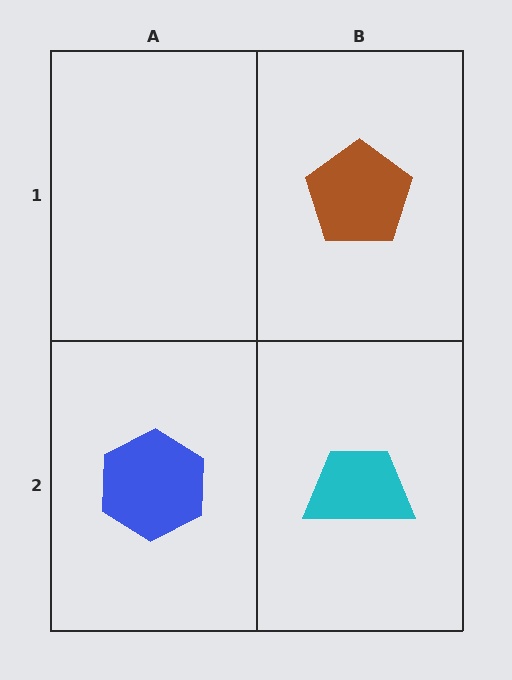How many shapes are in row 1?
1 shape.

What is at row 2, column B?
A cyan trapezoid.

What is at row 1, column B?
A brown pentagon.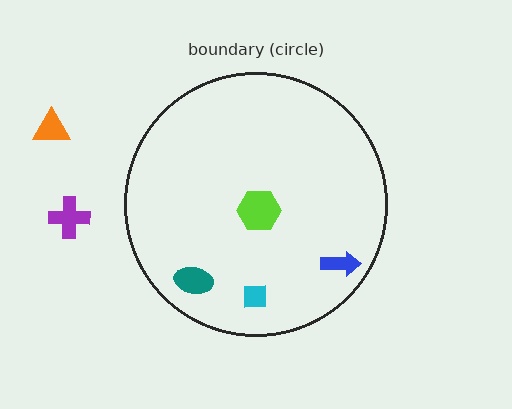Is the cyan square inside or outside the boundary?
Inside.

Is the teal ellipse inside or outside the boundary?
Inside.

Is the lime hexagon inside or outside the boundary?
Inside.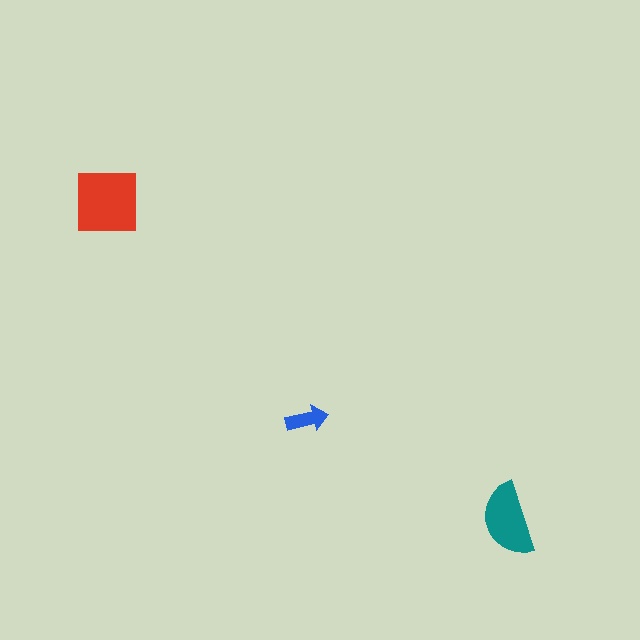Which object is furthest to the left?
The red square is leftmost.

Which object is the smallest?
The blue arrow.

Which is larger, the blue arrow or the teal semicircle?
The teal semicircle.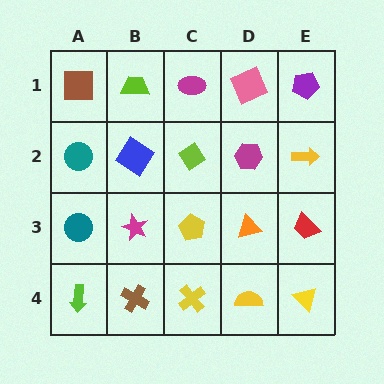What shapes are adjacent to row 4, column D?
An orange triangle (row 3, column D), a yellow cross (row 4, column C), a yellow triangle (row 4, column E).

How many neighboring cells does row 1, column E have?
2.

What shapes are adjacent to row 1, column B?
A blue diamond (row 2, column B), a brown square (row 1, column A), a magenta ellipse (row 1, column C).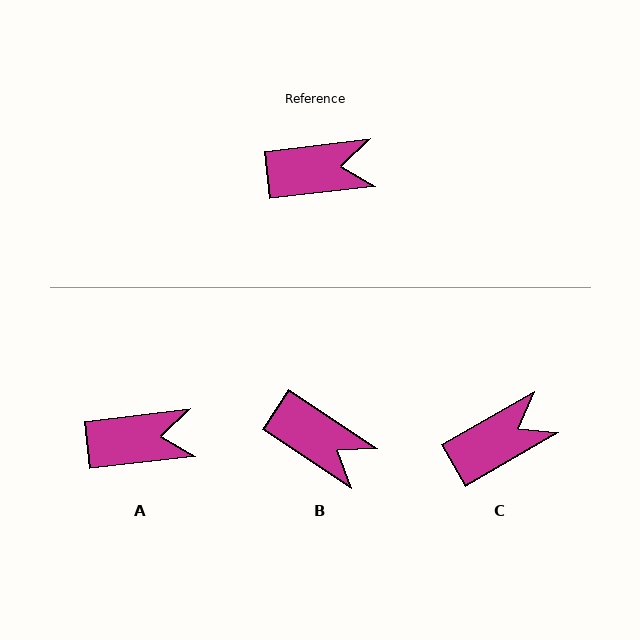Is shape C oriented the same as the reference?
No, it is off by about 23 degrees.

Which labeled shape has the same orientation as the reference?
A.